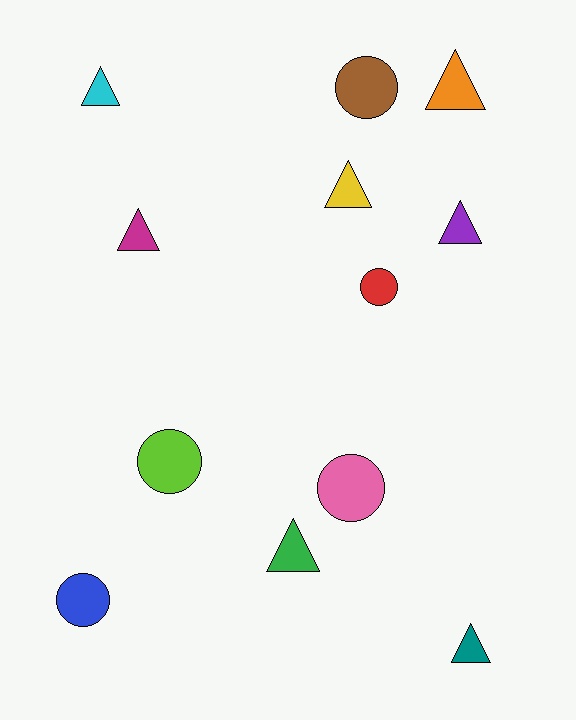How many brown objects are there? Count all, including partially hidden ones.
There is 1 brown object.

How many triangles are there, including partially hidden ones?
There are 7 triangles.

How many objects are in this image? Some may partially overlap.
There are 12 objects.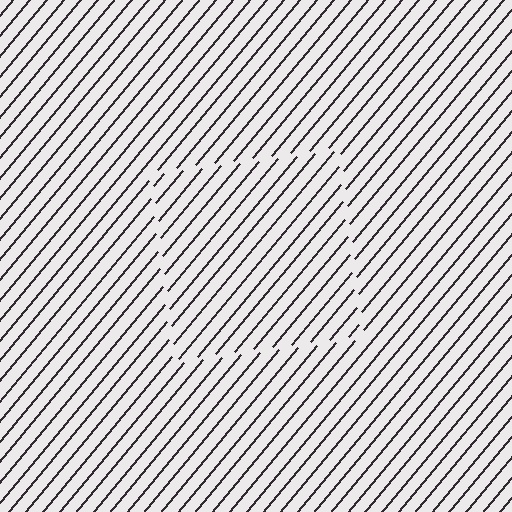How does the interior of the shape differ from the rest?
The interior of the shape contains the same grating, shifted by half a period — the contour is defined by the phase discontinuity where line-ends from the inner and outer gratings abut.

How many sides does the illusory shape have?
4 sides — the line-ends trace a square.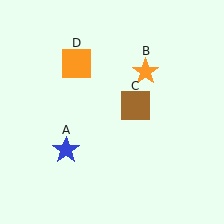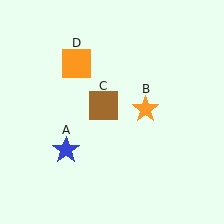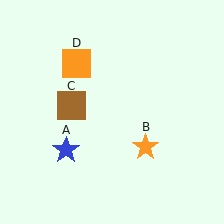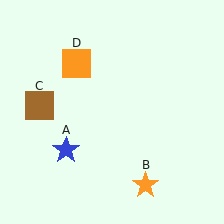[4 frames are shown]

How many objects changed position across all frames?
2 objects changed position: orange star (object B), brown square (object C).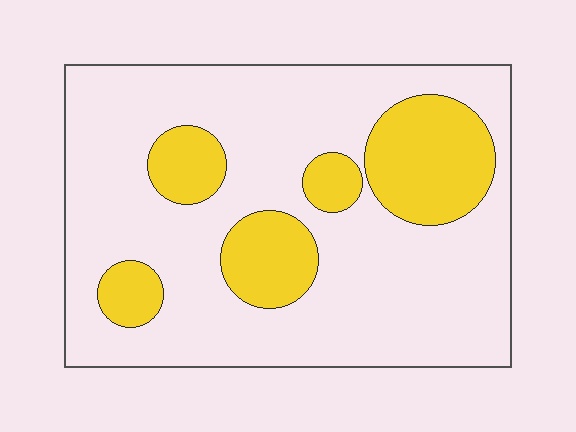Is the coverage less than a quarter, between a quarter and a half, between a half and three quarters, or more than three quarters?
Less than a quarter.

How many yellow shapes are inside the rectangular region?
5.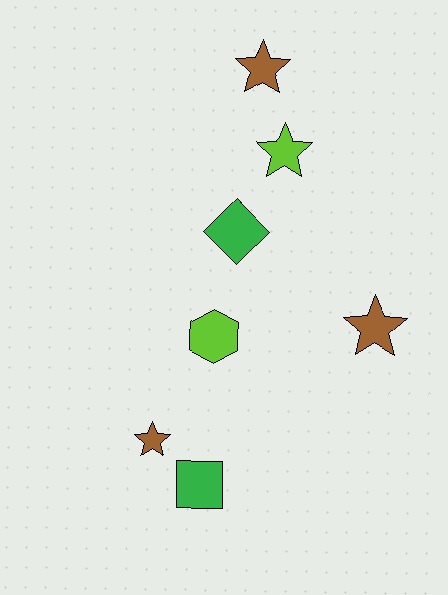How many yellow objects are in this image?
There are no yellow objects.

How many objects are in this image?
There are 7 objects.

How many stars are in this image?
There are 4 stars.